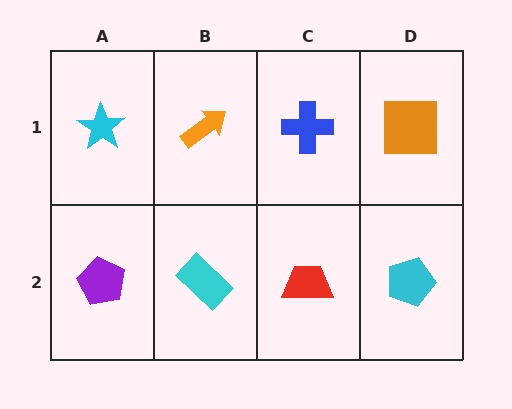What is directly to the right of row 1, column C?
An orange square.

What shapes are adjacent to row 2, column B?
An orange arrow (row 1, column B), a purple pentagon (row 2, column A), a red trapezoid (row 2, column C).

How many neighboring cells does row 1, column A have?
2.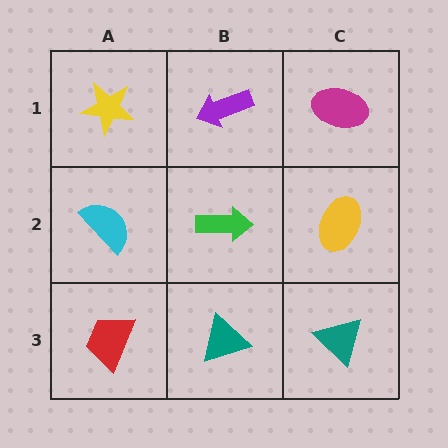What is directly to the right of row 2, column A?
A green arrow.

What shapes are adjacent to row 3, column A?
A cyan semicircle (row 2, column A), a teal triangle (row 3, column B).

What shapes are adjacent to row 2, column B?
A purple arrow (row 1, column B), a teal triangle (row 3, column B), a cyan semicircle (row 2, column A), a yellow ellipse (row 2, column C).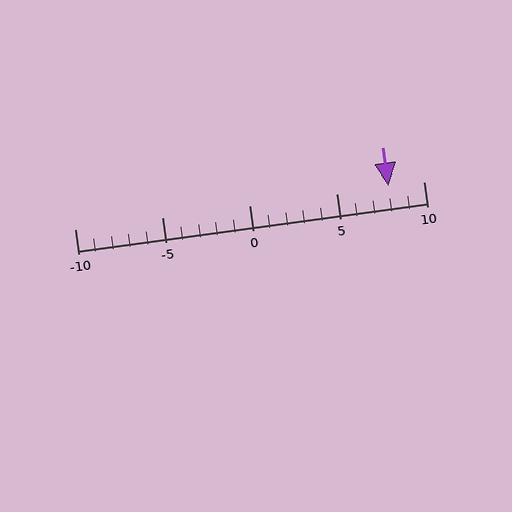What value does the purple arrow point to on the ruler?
The purple arrow points to approximately 8.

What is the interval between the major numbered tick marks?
The major tick marks are spaced 5 units apart.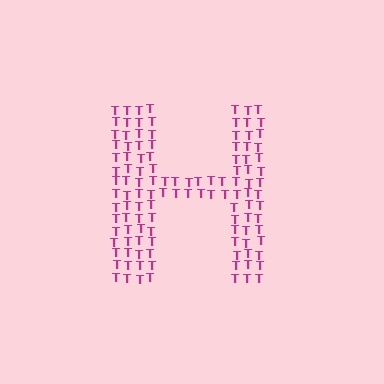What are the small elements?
The small elements are letter T's.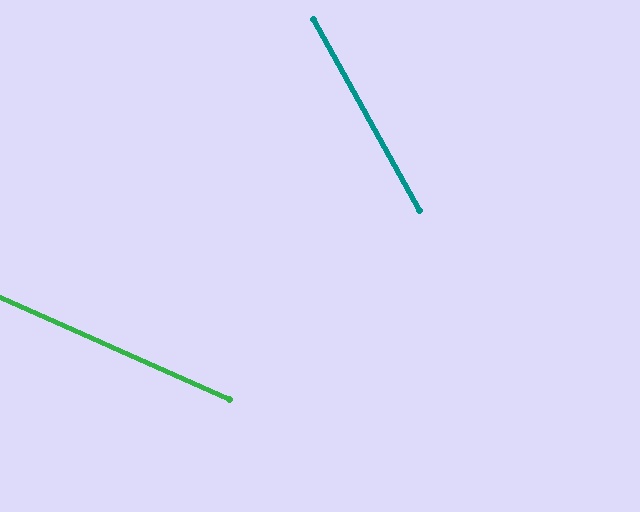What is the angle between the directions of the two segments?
Approximately 37 degrees.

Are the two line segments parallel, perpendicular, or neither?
Neither parallel nor perpendicular — they differ by about 37°.